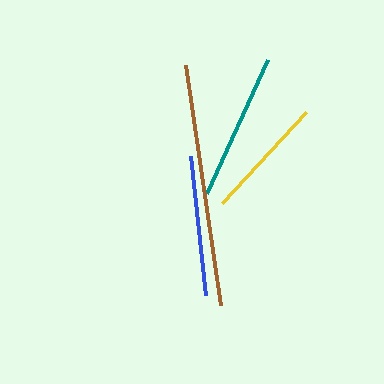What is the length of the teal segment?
The teal segment is approximately 147 pixels long.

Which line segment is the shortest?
The yellow line is the shortest at approximately 124 pixels.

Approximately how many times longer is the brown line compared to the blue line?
The brown line is approximately 1.7 times the length of the blue line.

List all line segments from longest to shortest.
From longest to shortest: brown, teal, blue, yellow.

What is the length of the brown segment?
The brown segment is approximately 242 pixels long.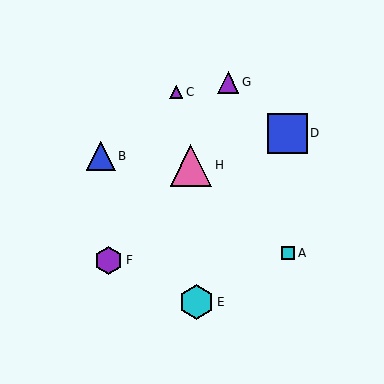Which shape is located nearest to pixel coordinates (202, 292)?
The cyan hexagon (labeled E) at (196, 302) is nearest to that location.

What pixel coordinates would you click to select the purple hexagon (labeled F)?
Click at (109, 260) to select the purple hexagon F.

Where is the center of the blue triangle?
The center of the blue triangle is at (101, 156).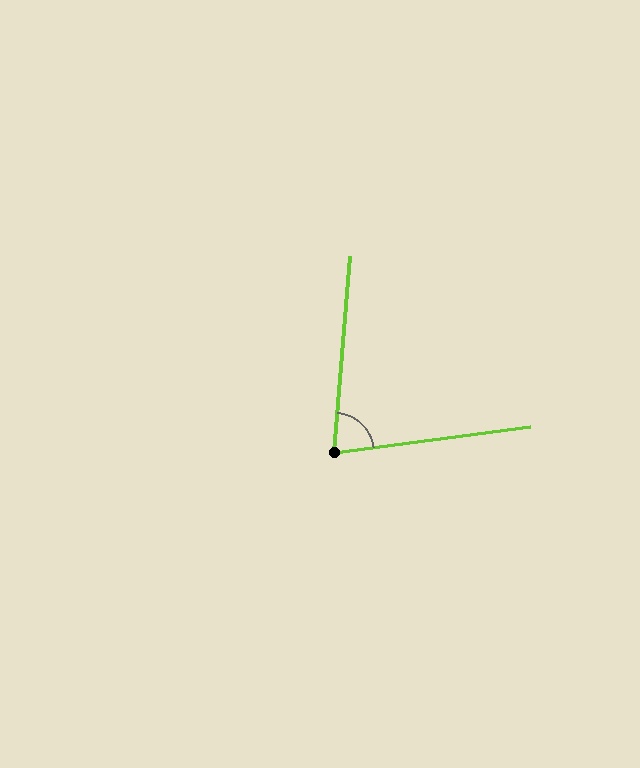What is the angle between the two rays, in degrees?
Approximately 78 degrees.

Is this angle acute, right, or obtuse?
It is acute.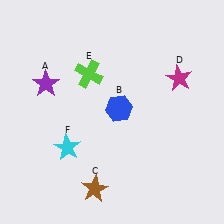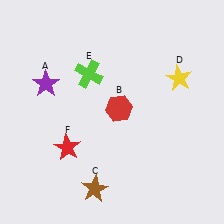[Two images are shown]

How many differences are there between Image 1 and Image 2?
There are 3 differences between the two images.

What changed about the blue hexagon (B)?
In Image 1, B is blue. In Image 2, it changed to red.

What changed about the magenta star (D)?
In Image 1, D is magenta. In Image 2, it changed to yellow.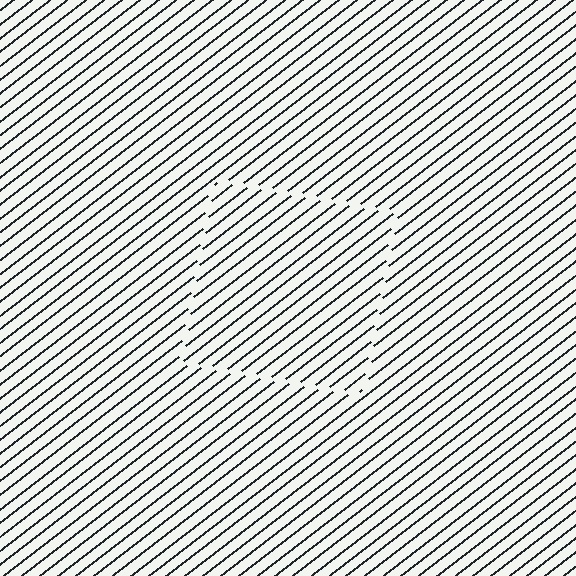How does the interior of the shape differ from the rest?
The interior of the shape contains the same grating, shifted by half a period — the contour is defined by the phase discontinuity where line-ends from the inner and outer gratings abut.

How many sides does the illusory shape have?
4 sides — the line-ends trace a square.